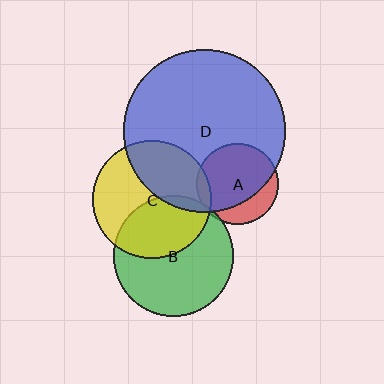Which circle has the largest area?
Circle D (blue).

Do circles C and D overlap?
Yes.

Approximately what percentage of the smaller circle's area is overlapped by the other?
Approximately 35%.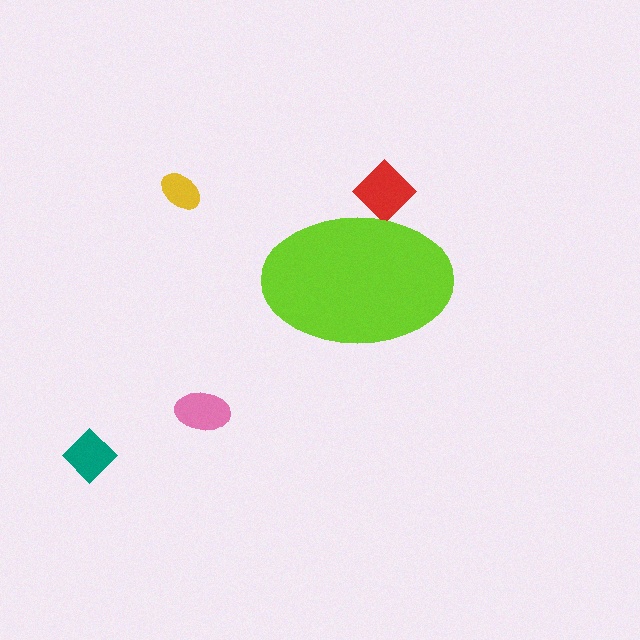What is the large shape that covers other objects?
A lime ellipse.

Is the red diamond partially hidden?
Yes, the red diamond is partially hidden behind the lime ellipse.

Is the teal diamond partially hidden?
No, the teal diamond is fully visible.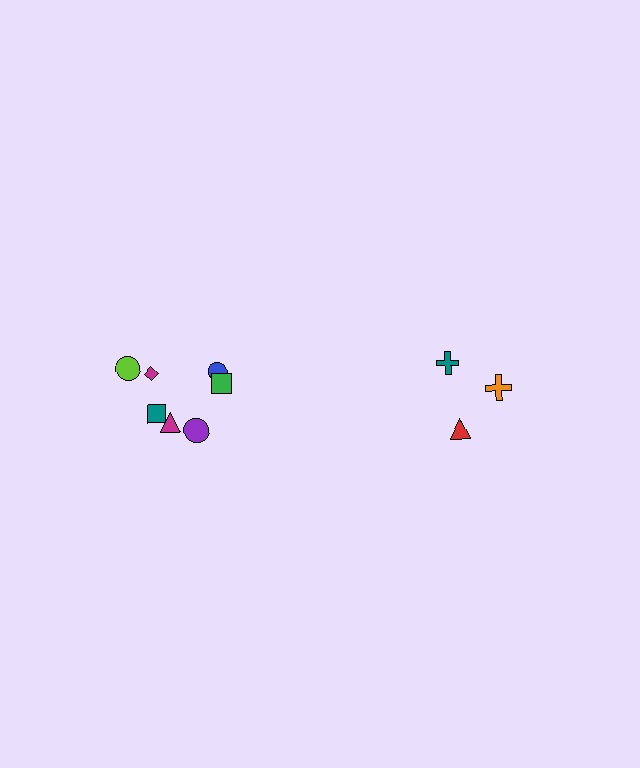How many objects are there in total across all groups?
There are 10 objects.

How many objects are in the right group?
There are 3 objects.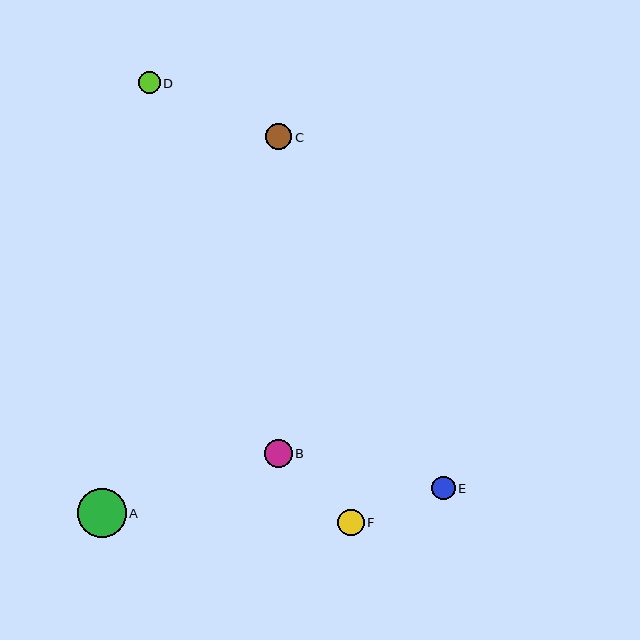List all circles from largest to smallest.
From largest to smallest: A, B, F, C, E, D.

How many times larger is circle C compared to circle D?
Circle C is approximately 1.2 times the size of circle D.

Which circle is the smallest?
Circle D is the smallest with a size of approximately 22 pixels.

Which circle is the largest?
Circle A is the largest with a size of approximately 49 pixels.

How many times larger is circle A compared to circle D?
Circle A is approximately 2.2 times the size of circle D.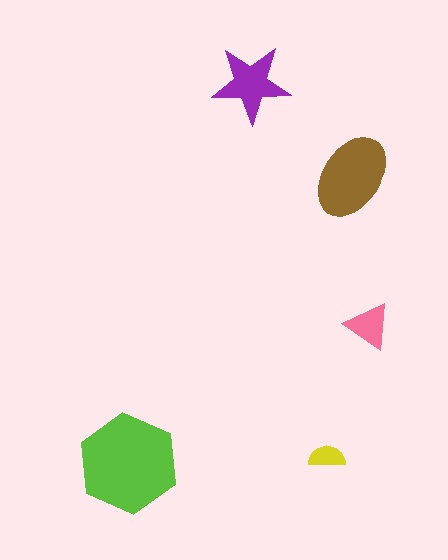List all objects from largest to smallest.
The lime hexagon, the brown ellipse, the purple star, the pink triangle, the yellow semicircle.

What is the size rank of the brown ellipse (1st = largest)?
2nd.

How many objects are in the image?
There are 5 objects in the image.